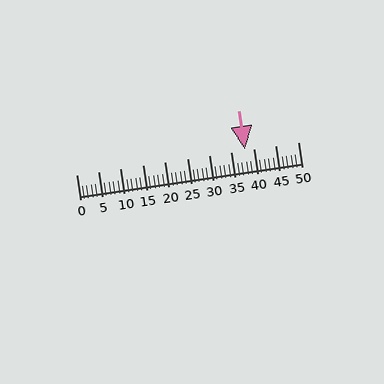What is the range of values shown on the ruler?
The ruler shows values from 0 to 50.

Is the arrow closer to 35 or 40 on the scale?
The arrow is closer to 40.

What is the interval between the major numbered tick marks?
The major tick marks are spaced 5 units apart.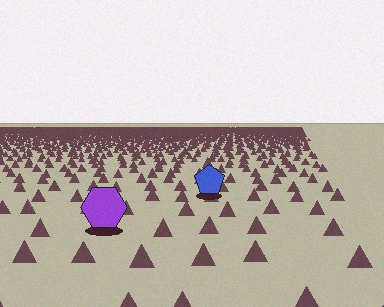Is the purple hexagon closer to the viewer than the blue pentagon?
Yes. The purple hexagon is closer — you can tell from the texture gradient: the ground texture is coarser near it.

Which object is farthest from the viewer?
The blue pentagon is farthest from the viewer. It appears smaller and the ground texture around it is denser.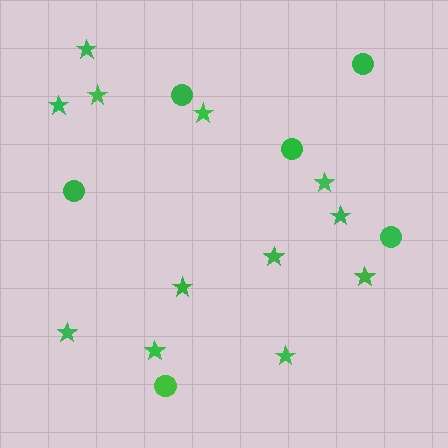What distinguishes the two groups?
There are 2 groups: one group of circles (6) and one group of stars (12).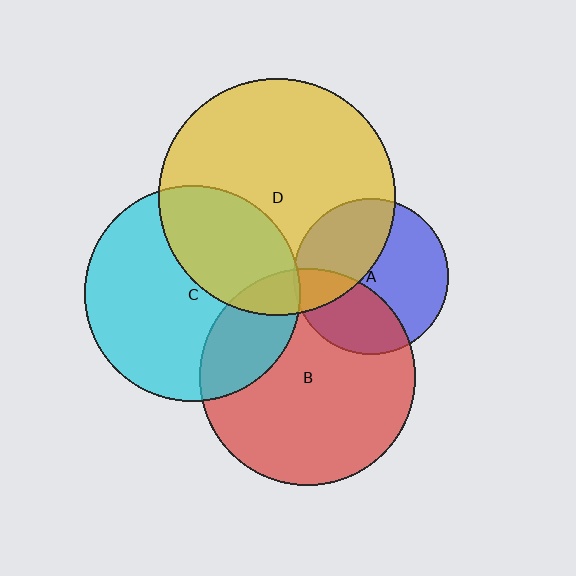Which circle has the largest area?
Circle D (yellow).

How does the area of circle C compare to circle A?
Approximately 1.9 times.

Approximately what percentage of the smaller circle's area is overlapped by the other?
Approximately 35%.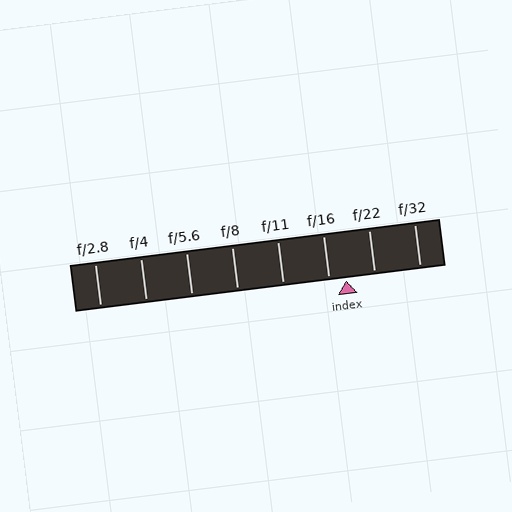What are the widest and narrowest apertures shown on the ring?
The widest aperture shown is f/2.8 and the narrowest is f/32.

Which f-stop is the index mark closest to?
The index mark is closest to f/16.